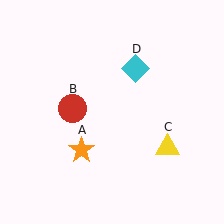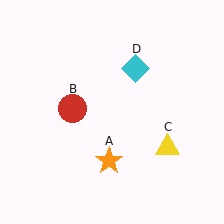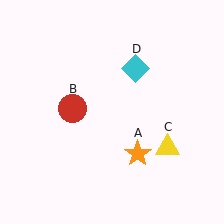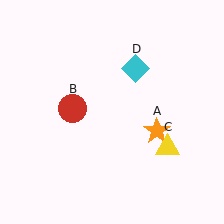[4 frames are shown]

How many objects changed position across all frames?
1 object changed position: orange star (object A).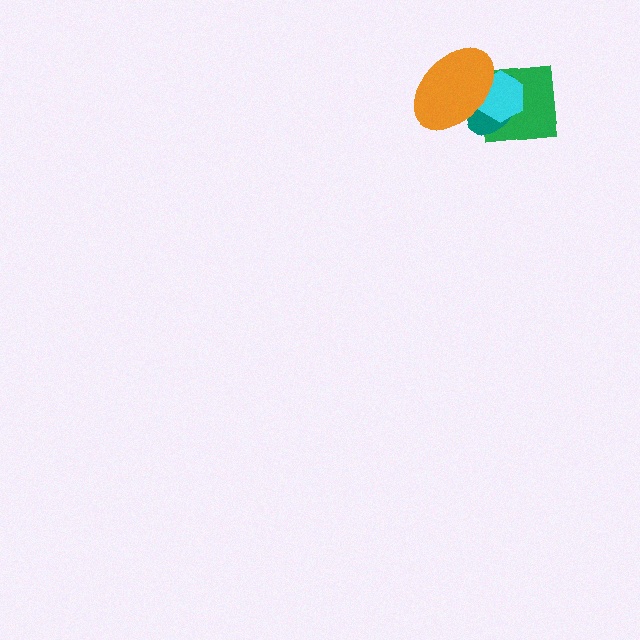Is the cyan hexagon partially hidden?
Yes, it is partially covered by another shape.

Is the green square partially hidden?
Yes, it is partially covered by another shape.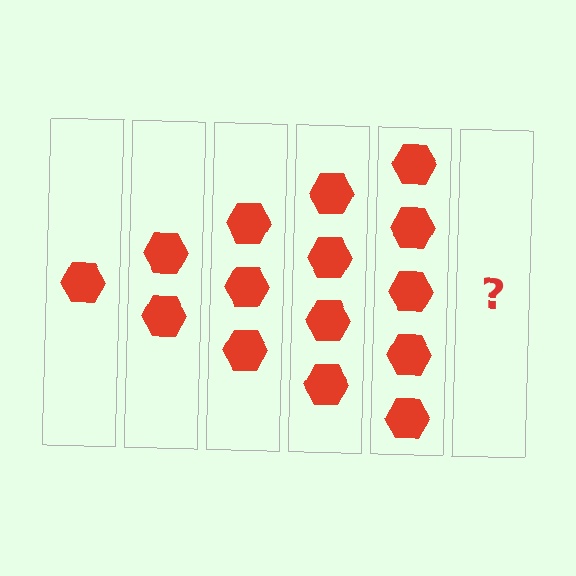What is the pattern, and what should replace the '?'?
The pattern is that each step adds one more hexagon. The '?' should be 6 hexagons.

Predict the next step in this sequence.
The next step is 6 hexagons.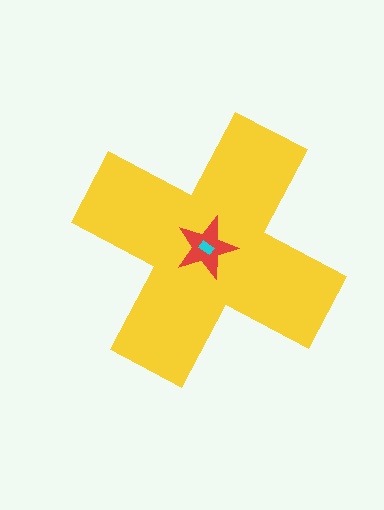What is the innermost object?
The cyan rectangle.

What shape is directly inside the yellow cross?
The red star.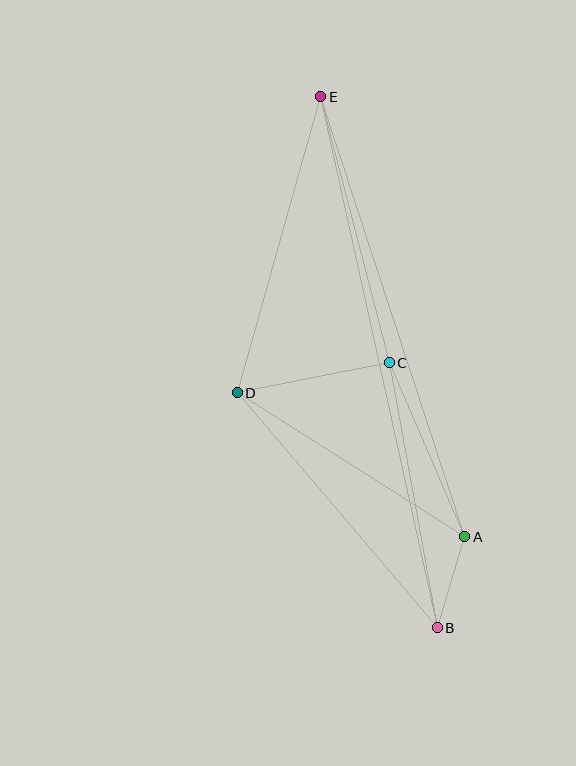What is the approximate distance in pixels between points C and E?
The distance between C and E is approximately 275 pixels.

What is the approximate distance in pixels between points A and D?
The distance between A and D is approximately 269 pixels.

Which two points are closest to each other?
Points A and B are closest to each other.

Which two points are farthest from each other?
Points B and E are farthest from each other.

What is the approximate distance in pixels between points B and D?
The distance between B and D is approximately 309 pixels.